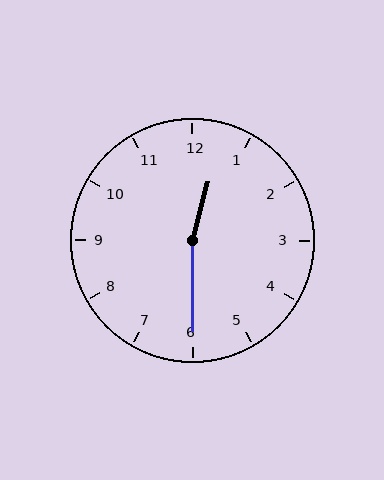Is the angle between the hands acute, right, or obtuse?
It is obtuse.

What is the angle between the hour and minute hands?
Approximately 165 degrees.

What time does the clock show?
12:30.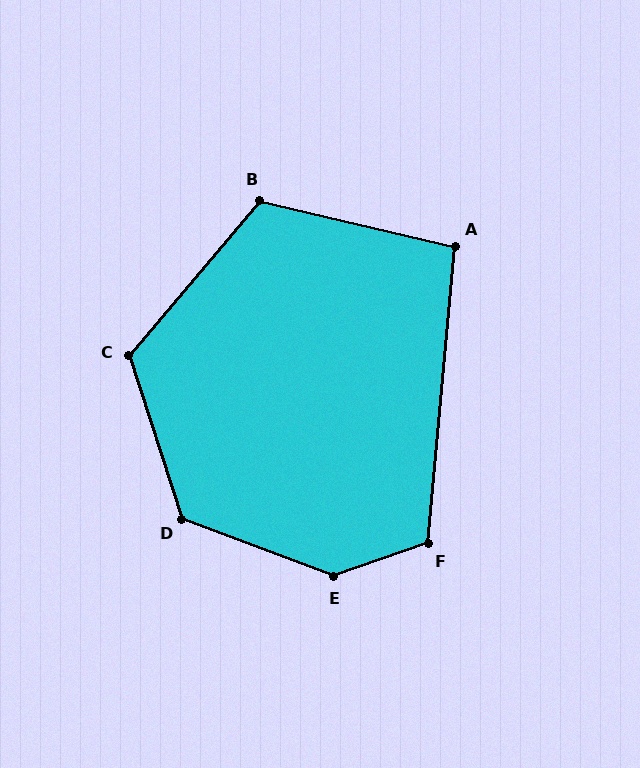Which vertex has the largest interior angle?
E, at approximately 140 degrees.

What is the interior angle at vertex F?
Approximately 114 degrees (obtuse).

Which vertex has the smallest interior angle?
A, at approximately 98 degrees.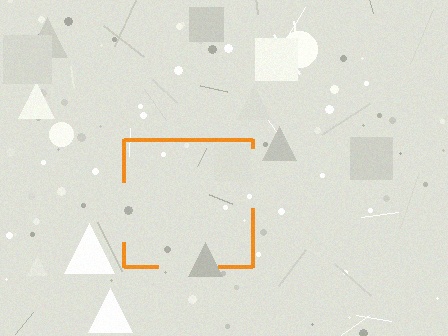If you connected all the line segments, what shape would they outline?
They would outline a square.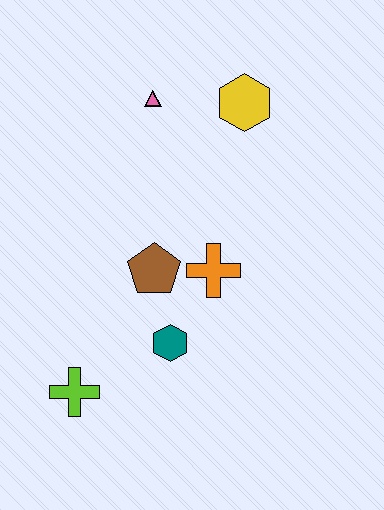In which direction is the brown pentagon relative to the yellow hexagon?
The brown pentagon is below the yellow hexagon.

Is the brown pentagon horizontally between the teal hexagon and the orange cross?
No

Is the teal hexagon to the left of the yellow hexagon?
Yes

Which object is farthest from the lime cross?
The yellow hexagon is farthest from the lime cross.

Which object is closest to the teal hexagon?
The brown pentagon is closest to the teal hexagon.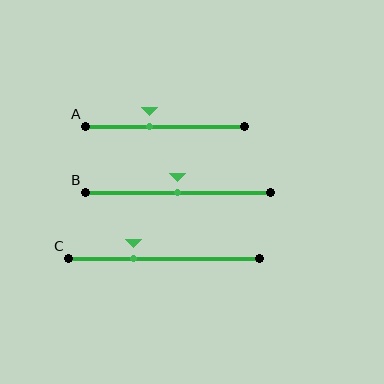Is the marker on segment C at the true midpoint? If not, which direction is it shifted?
No, the marker on segment C is shifted to the left by about 16% of the segment length.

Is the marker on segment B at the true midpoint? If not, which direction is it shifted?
Yes, the marker on segment B is at the true midpoint.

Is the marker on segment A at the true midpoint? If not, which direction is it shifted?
No, the marker on segment A is shifted to the left by about 10% of the segment length.